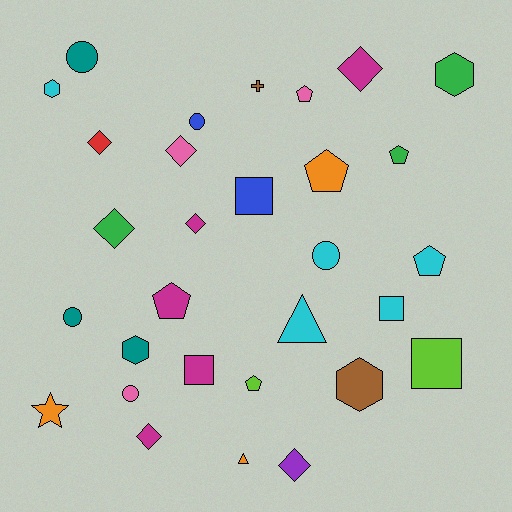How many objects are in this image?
There are 30 objects.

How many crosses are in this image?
There is 1 cross.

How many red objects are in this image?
There is 1 red object.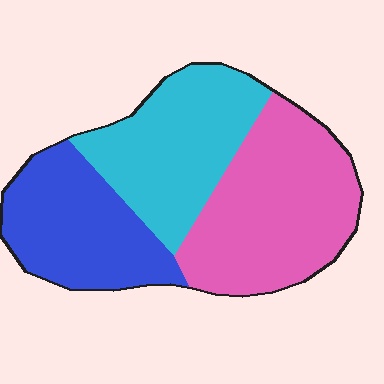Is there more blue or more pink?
Pink.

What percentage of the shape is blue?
Blue takes up about one quarter (1/4) of the shape.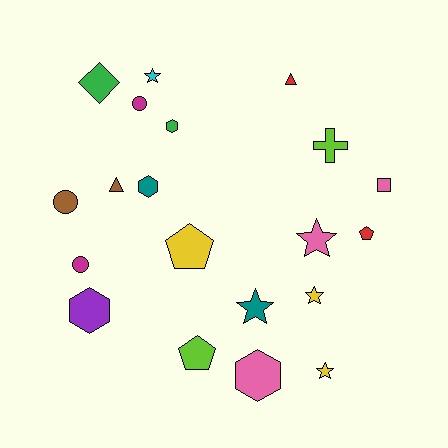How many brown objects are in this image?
There are 2 brown objects.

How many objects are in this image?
There are 20 objects.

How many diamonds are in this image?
There is 1 diamond.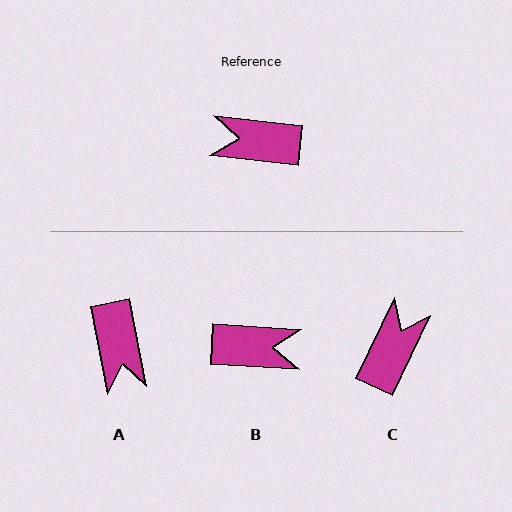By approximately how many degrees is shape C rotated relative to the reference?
Approximately 109 degrees clockwise.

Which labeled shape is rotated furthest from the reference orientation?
B, about 177 degrees away.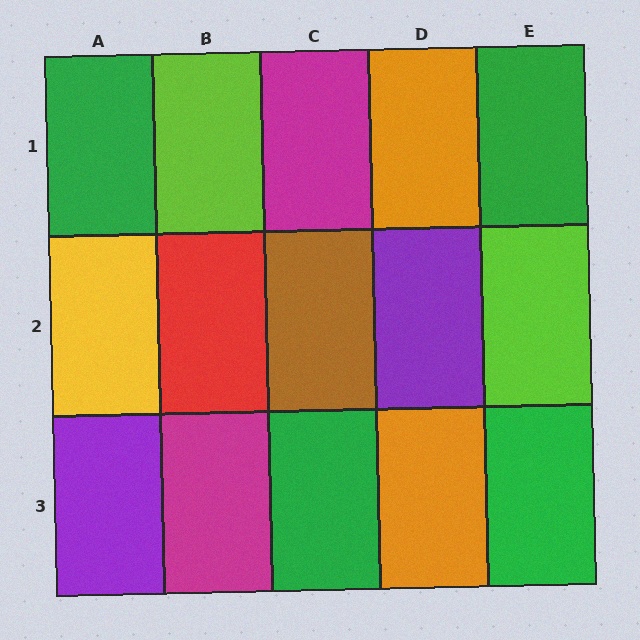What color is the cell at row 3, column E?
Green.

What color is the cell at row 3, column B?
Magenta.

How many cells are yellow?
1 cell is yellow.